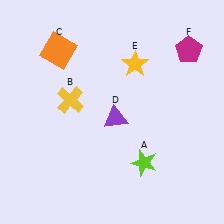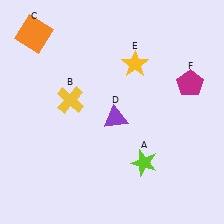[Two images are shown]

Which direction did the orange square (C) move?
The orange square (C) moved left.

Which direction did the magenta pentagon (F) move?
The magenta pentagon (F) moved down.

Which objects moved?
The objects that moved are: the orange square (C), the magenta pentagon (F).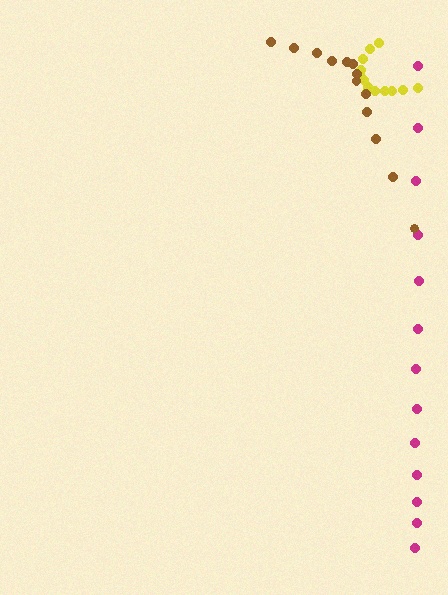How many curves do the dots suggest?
There are 3 distinct paths.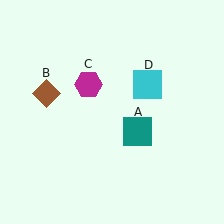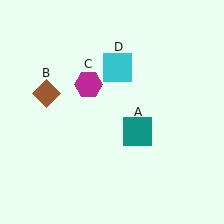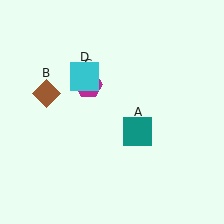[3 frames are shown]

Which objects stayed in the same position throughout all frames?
Teal square (object A) and brown diamond (object B) and magenta hexagon (object C) remained stationary.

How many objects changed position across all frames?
1 object changed position: cyan square (object D).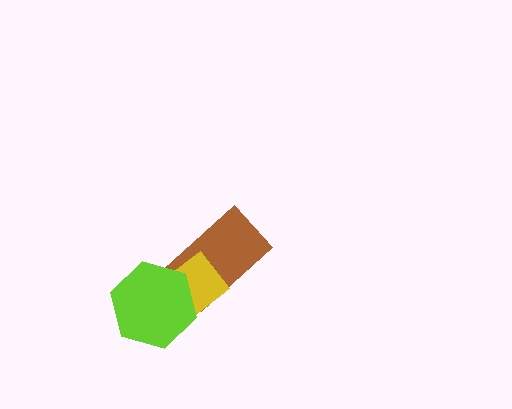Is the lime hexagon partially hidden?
No, no other shape covers it.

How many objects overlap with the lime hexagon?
2 objects overlap with the lime hexagon.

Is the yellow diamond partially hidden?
Yes, it is partially covered by another shape.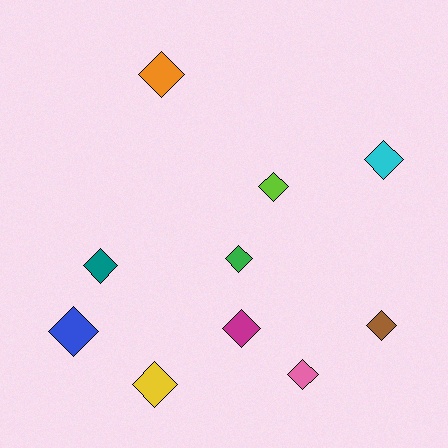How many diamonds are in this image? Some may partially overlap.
There are 10 diamonds.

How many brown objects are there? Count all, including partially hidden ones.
There is 1 brown object.